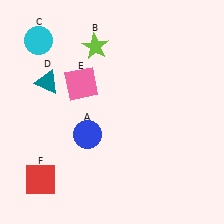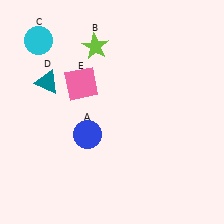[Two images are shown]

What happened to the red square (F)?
The red square (F) was removed in Image 2. It was in the bottom-left area of Image 1.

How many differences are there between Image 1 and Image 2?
There is 1 difference between the two images.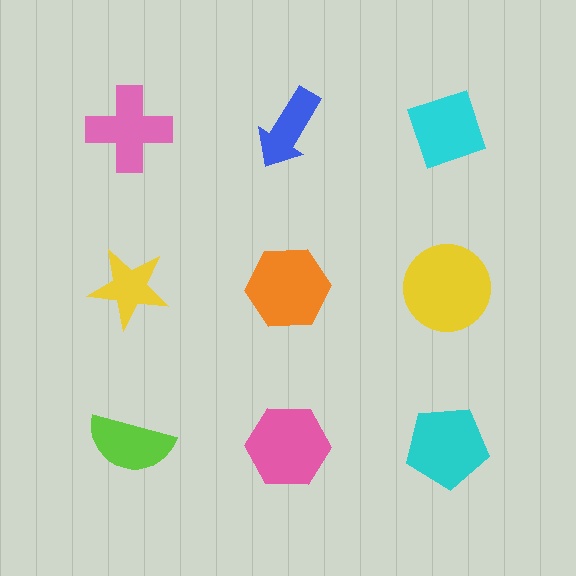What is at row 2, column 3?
A yellow circle.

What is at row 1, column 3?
A cyan diamond.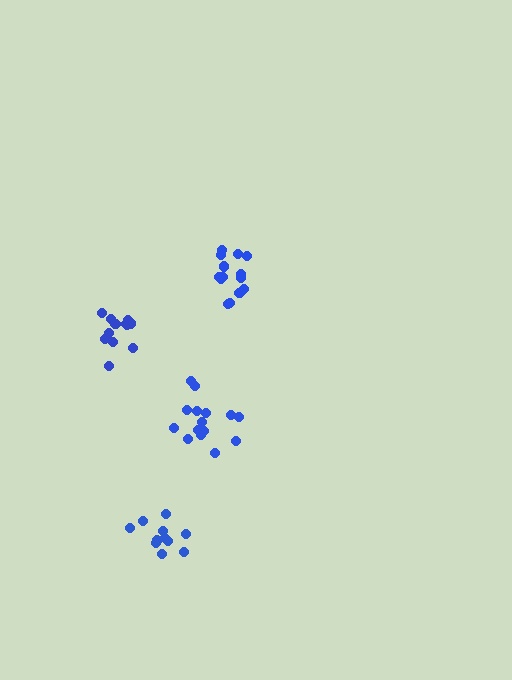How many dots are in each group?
Group 1: 15 dots, Group 2: 14 dots, Group 3: 12 dots, Group 4: 12 dots (53 total).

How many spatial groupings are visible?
There are 4 spatial groupings.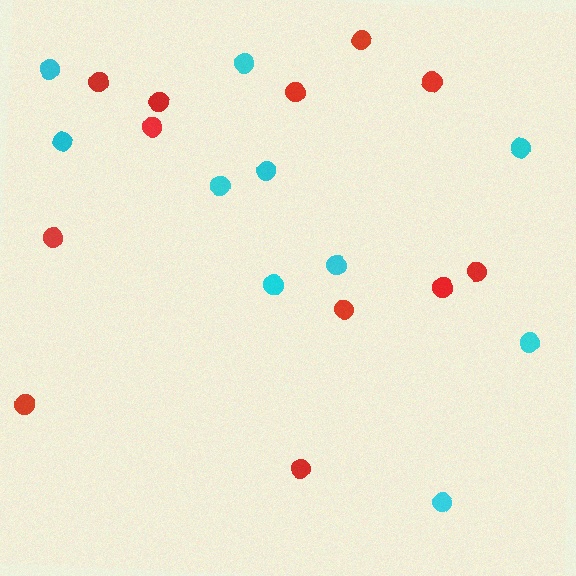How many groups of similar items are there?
There are 2 groups: one group of cyan circles (10) and one group of red circles (12).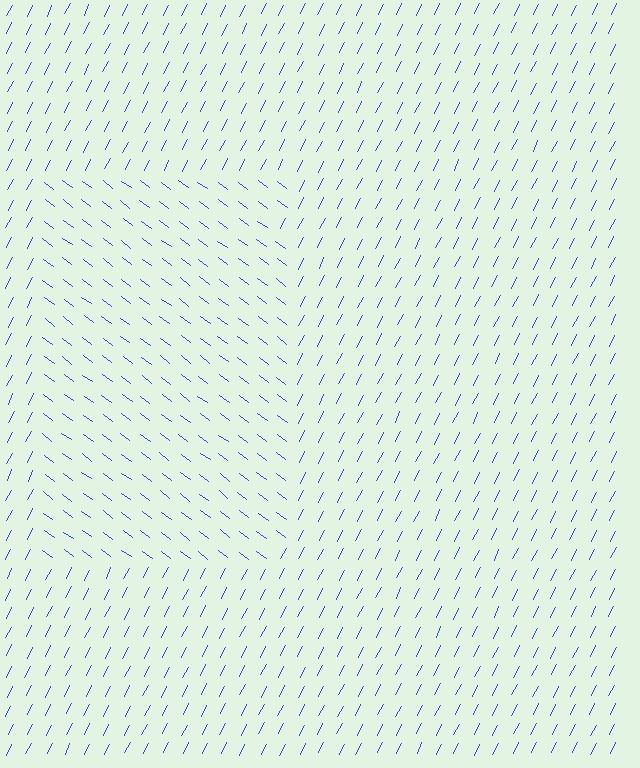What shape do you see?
I see a rectangle.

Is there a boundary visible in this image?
Yes, there is a texture boundary formed by a change in line orientation.